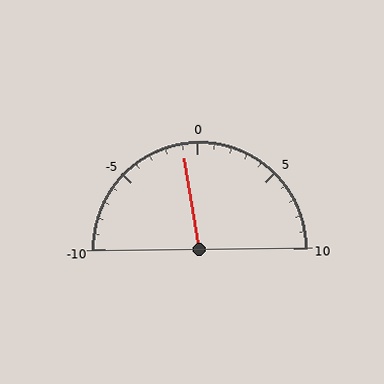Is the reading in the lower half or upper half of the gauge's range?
The reading is in the lower half of the range (-10 to 10).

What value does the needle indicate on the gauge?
The needle indicates approximately -1.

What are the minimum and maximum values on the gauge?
The gauge ranges from -10 to 10.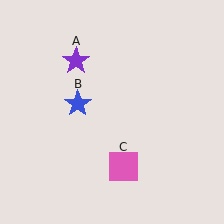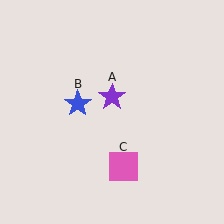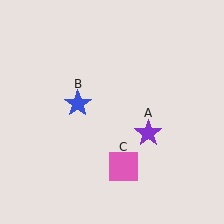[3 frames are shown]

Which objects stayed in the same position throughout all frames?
Blue star (object B) and pink square (object C) remained stationary.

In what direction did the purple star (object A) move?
The purple star (object A) moved down and to the right.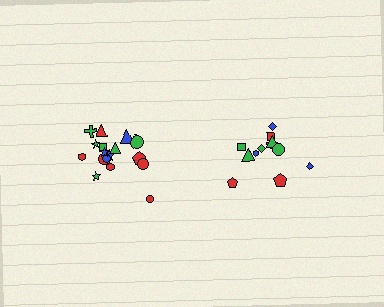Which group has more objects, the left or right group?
The left group.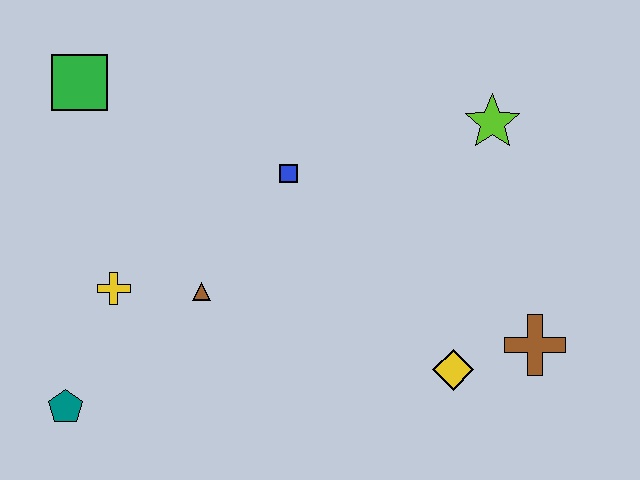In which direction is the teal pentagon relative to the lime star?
The teal pentagon is to the left of the lime star.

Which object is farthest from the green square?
The brown cross is farthest from the green square.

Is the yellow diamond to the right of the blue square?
Yes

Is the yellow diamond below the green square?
Yes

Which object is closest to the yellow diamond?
The brown cross is closest to the yellow diamond.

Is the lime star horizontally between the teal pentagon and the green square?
No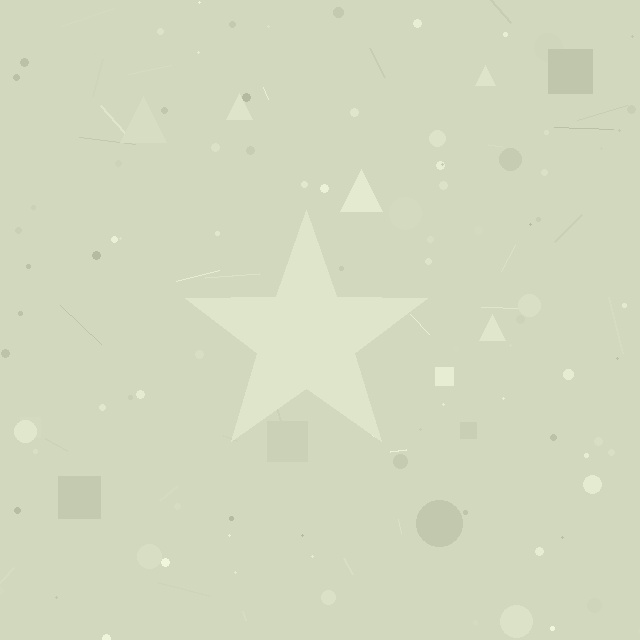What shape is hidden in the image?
A star is hidden in the image.